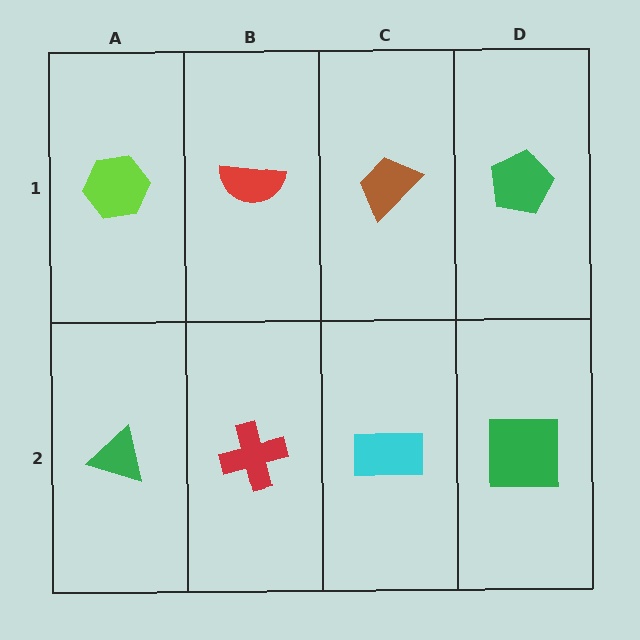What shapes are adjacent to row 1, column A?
A green triangle (row 2, column A), a red semicircle (row 1, column B).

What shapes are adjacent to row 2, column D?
A green pentagon (row 1, column D), a cyan rectangle (row 2, column C).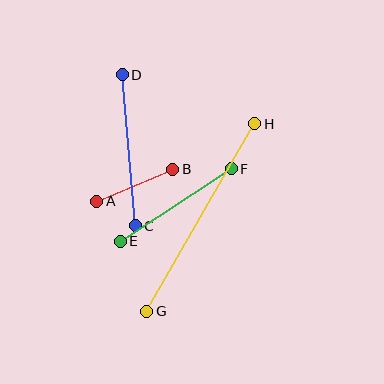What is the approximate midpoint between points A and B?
The midpoint is at approximately (135, 185) pixels.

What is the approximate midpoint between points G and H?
The midpoint is at approximately (201, 218) pixels.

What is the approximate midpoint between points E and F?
The midpoint is at approximately (176, 205) pixels.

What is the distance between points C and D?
The distance is approximately 152 pixels.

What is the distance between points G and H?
The distance is approximately 216 pixels.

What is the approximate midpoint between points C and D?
The midpoint is at approximately (129, 150) pixels.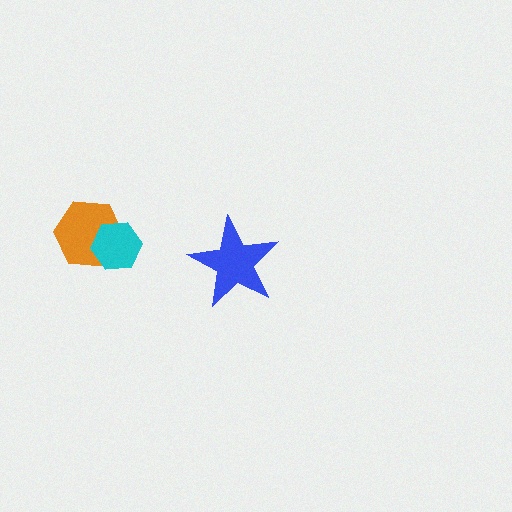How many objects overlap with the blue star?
0 objects overlap with the blue star.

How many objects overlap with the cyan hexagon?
1 object overlaps with the cyan hexagon.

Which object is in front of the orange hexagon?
The cyan hexagon is in front of the orange hexagon.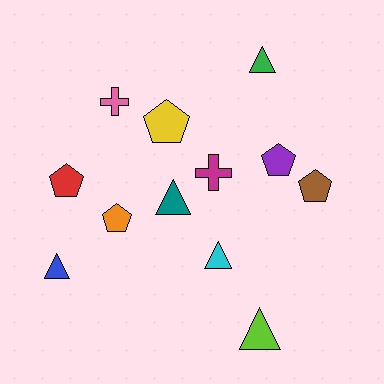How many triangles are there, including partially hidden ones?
There are 5 triangles.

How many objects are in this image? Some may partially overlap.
There are 12 objects.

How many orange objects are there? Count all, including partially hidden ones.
There is 1 orange object.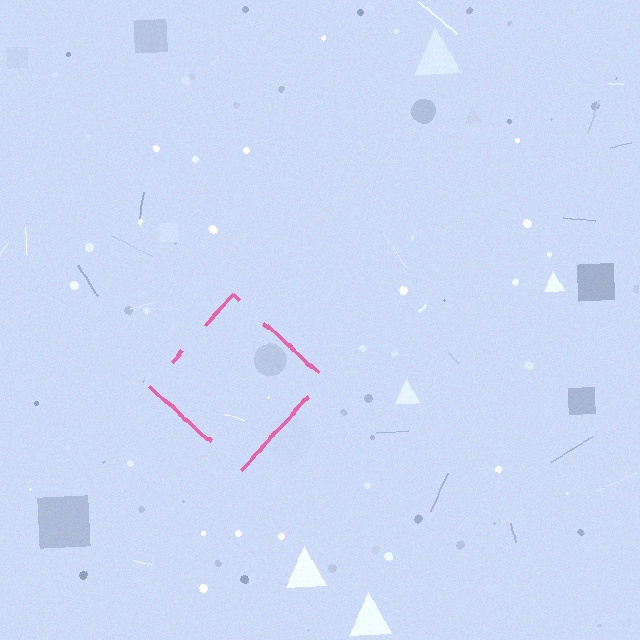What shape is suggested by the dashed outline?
The dashed outline suggests a diamond.